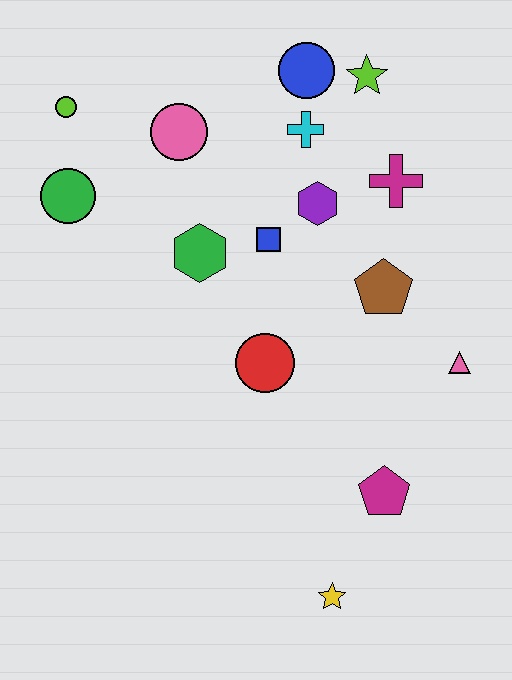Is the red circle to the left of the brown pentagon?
Yes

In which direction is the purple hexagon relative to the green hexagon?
The purple hexagon is to the right of the green hexagon.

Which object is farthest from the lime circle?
The yellow star is farthest from the lime circle.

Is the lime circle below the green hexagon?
No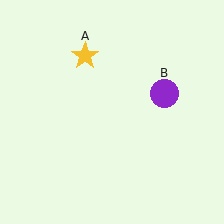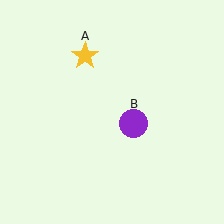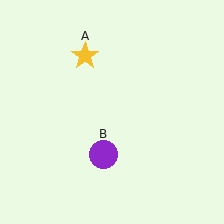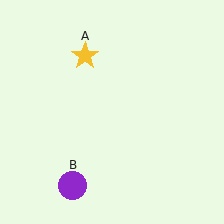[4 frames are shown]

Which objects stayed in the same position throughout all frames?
Yellow star (object A) remained stationary.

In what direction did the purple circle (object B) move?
The purple circle (object B) moved down and to the left.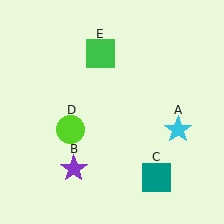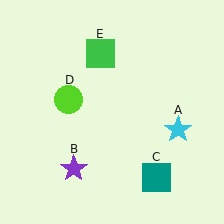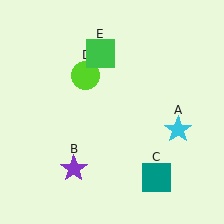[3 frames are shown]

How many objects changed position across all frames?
1 object changed position: lime circle (object D).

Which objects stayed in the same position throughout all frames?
Cyan star (object A) and purple star (object B) and teal square (object C) and green square (object E) remained stationary.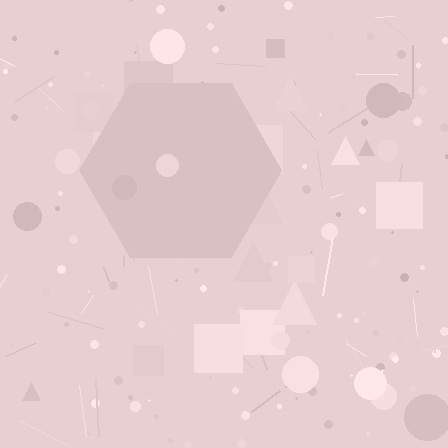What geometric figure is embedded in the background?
A hexagon is embedded in the background.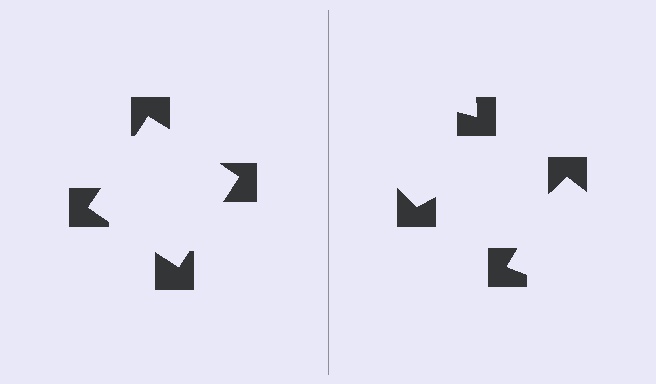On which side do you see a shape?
An illusory square appears on the left side. On the right side the wedge cuts are rotated, so no coherent shape forms.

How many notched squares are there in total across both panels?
8 — 4 on each side.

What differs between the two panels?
The notched squares are positioned identically on both sides; only the wedge orientations differ. On the left they align to a square; on the right they are misaligned.